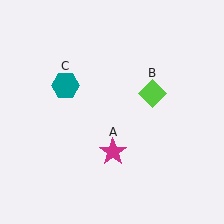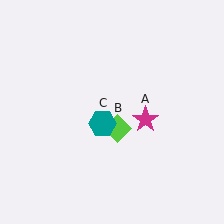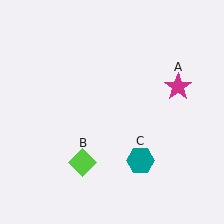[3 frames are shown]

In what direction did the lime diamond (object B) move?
The lime diamond (object B) moved down and to the left.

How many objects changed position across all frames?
3 objects changed position: magenta star (object A), lime diamond (object B), teal hexagon (object C).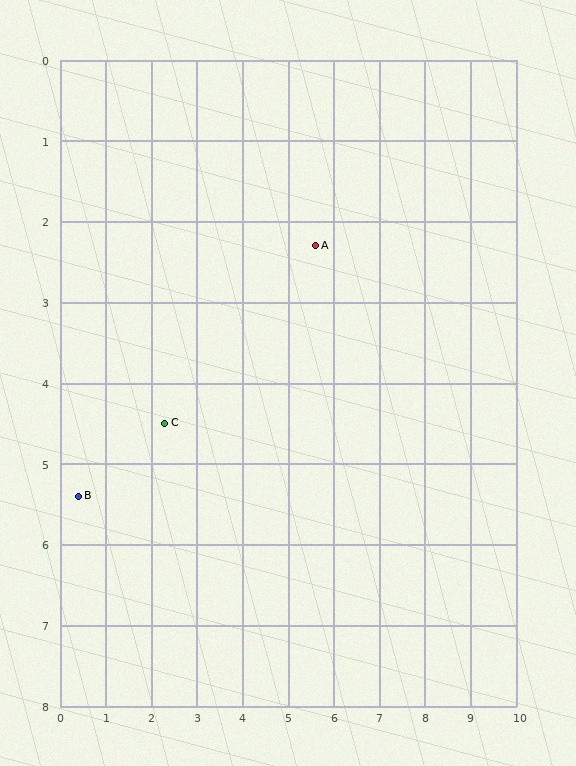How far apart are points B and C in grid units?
Points B and C are about 2.1 grid units apart.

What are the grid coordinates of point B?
Point B is at approximately (0.4, 5.4).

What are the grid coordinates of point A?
Point A is at approximately (5.6, 2.3).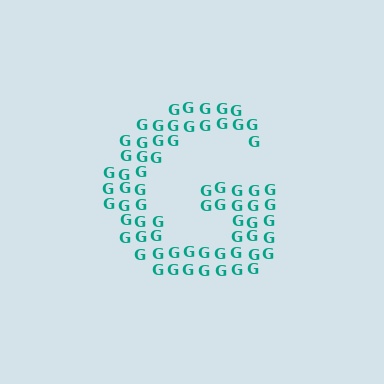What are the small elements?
The small elements are letter G's.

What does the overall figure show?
The overall figure shows the letter G.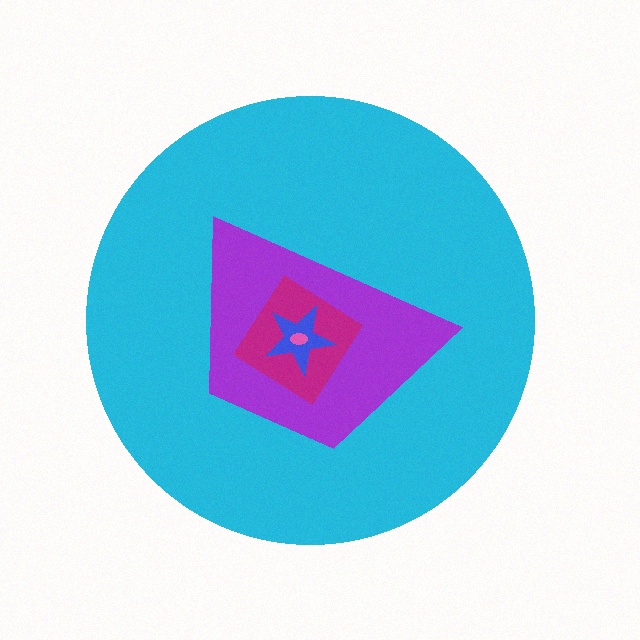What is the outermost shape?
The cyan circle.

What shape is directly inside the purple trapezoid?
The magenta diamond.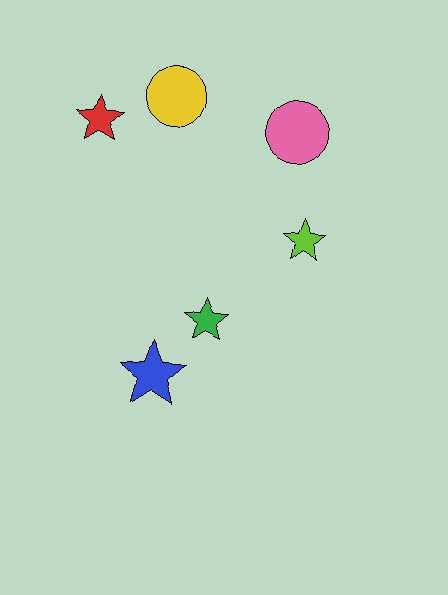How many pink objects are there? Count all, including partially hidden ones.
There is 1 pink object.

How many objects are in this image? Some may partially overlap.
There are 6 objects.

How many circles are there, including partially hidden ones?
There are 2 circles.